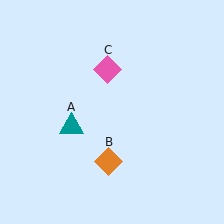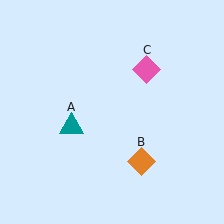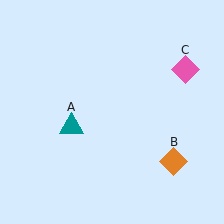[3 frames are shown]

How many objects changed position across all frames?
2 objects changed position: orange diamond (object B), pink diamond (object C).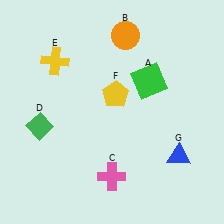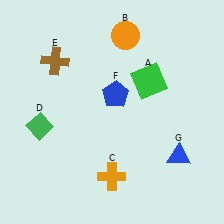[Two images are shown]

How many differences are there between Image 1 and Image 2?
There are 3 differences between the two images.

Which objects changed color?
C changed from pink to orange. E changed from yellow to brown. F changed from yellow to blue.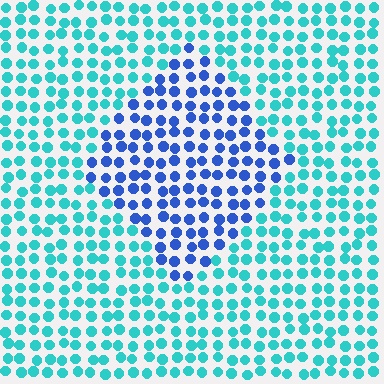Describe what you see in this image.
The image is filled with small cyan elements in a uniform arrangement. A diamond-shaped region is visible where the elements are tinted to a slightly different hue, forming a subtle color boundary.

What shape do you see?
I see a diamond.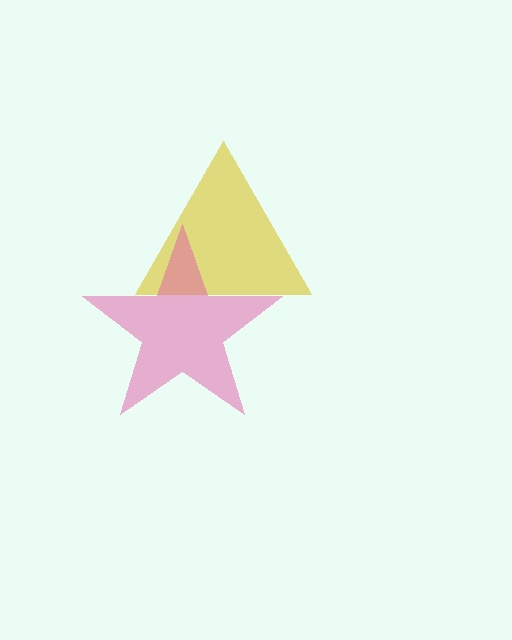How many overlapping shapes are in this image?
There are 2 overlapping shapes in the image.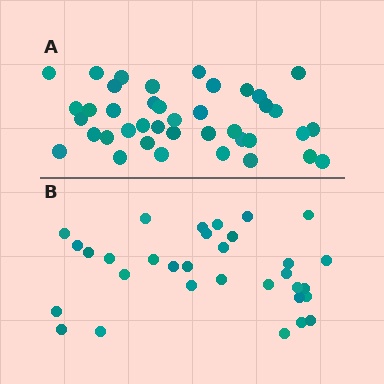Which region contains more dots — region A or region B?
Region A (the top region) has more dots.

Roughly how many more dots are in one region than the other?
Region A has roughly 8 or so more dots than region B.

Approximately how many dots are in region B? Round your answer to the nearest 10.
About 30 dots. (The exact count is 32, which rounds to 30.)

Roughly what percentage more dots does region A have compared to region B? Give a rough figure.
About 25% more.